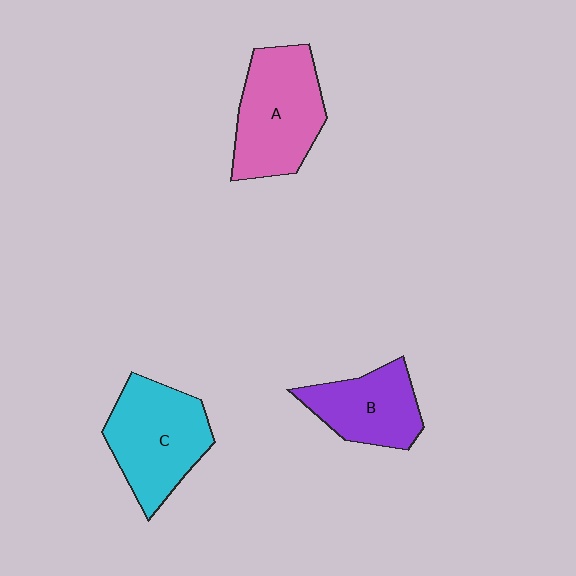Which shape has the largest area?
Shape A (pink).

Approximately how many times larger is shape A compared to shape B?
Approximately 1.4 times.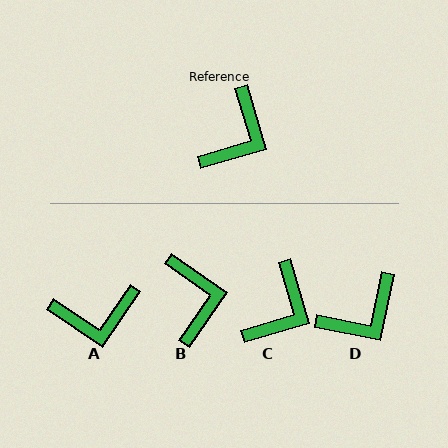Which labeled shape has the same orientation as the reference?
C.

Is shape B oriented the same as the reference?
No, it is off by about 39 degrees.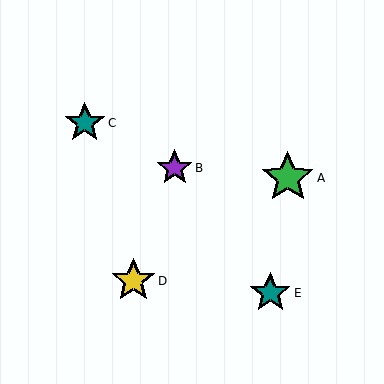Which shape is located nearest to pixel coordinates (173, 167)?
The purple star (labeled B) at (175, 168) is nearest to that location.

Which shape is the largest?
The green star (labeled A) is the largest.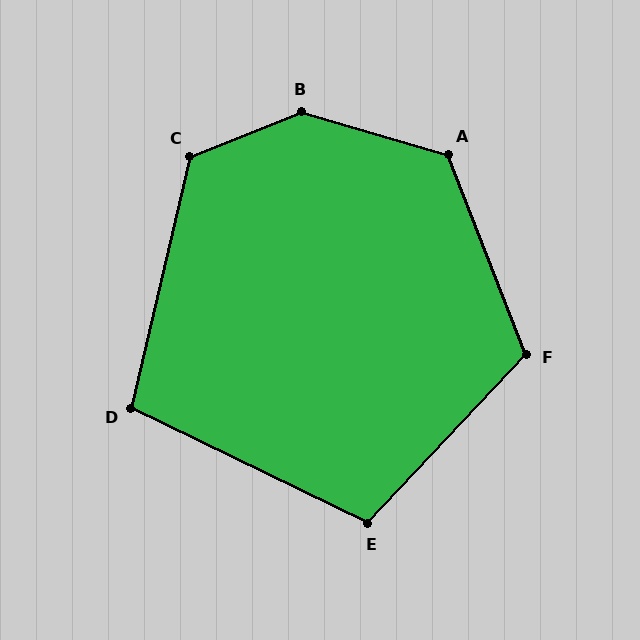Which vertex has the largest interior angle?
B, at approximately 142 degrees.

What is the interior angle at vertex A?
Approximately 128 degrees (obtuse).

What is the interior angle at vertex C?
Approximately 125 degrees (obtuse).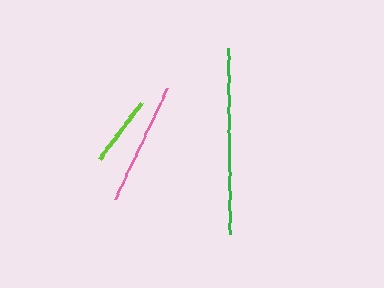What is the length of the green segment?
The green segment is approximately 186 pixels long.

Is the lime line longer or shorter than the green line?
The green line is longer than the lime line.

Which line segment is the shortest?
The lime line is the shortest at approximately 70 pixels.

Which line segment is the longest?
The green line is the longest at approximately 186 pixels.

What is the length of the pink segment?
The pink segment is approximately 122 pixels long.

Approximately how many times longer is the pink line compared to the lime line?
The pink line is approximately 1.7 times the length of the lime line.